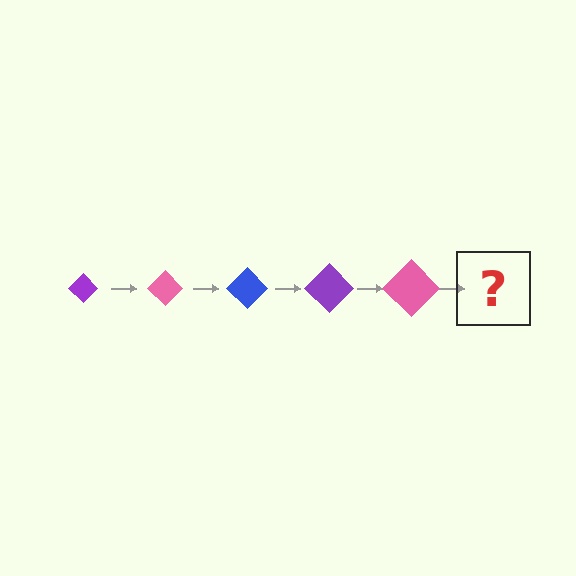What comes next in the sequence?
The next element should be a blue diamond, larger than the previous one.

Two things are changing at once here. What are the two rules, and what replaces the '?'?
The two rules are that the diamond grows larger each step and the color cycles through purple, pink, and blue. The '?' should be a blue diamond, larger than the previous one.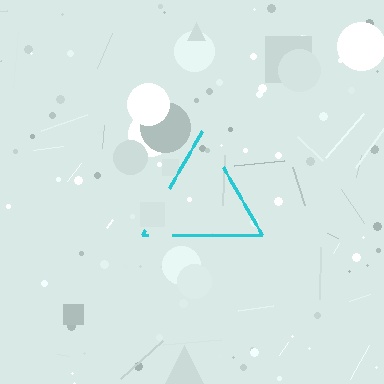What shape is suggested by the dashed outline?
The dashed outline suggests a triangle.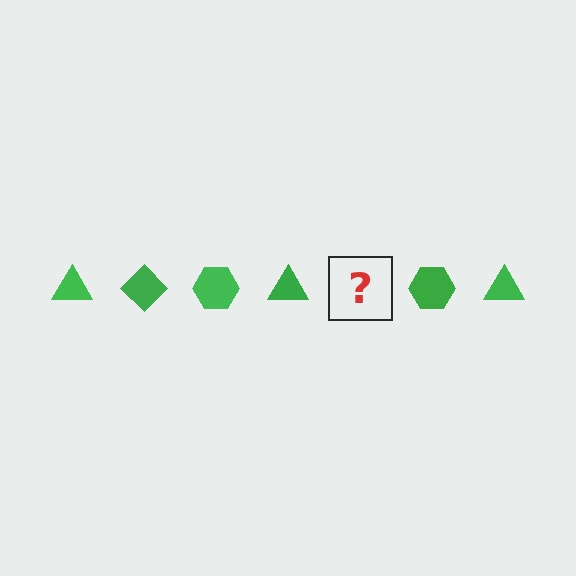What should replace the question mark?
The question mark should be replaced with a green diamond.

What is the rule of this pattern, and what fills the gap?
The rule is that the pattern cycles through triangle, diamond, hexagon shapes in green. The gap should be filled with a green diamond.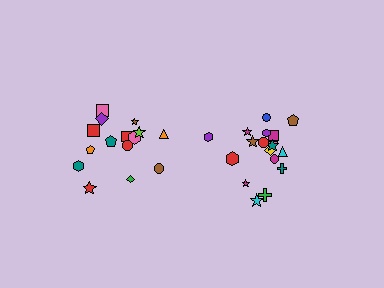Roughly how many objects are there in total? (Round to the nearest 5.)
Roughly 35 objects in total.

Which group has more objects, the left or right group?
The right group.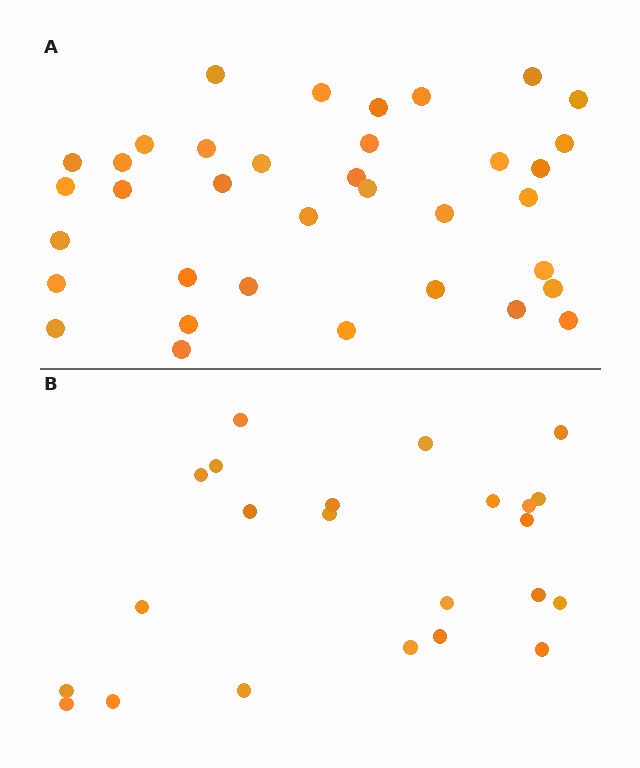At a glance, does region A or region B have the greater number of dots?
Region A (the top region) has more dots.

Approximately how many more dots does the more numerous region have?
Region A has approximately 15 more dots than region B.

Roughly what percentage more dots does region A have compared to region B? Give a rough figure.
About 55% more.